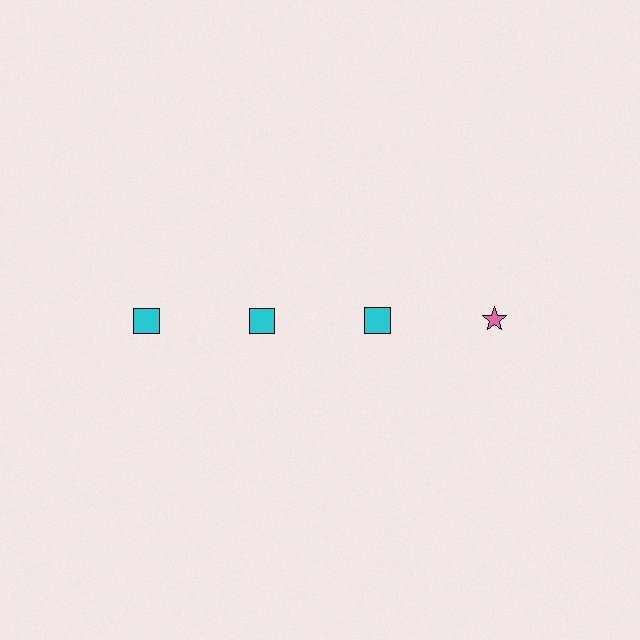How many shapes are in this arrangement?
There are 4 shapes arranged in a grid pattern.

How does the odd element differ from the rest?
It differs in both color (pink instead of cyan) and shape (star instead of square).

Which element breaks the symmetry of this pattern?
The pink star in the top row, second from right column breaks the symmetry. All other shapes are cyan squares.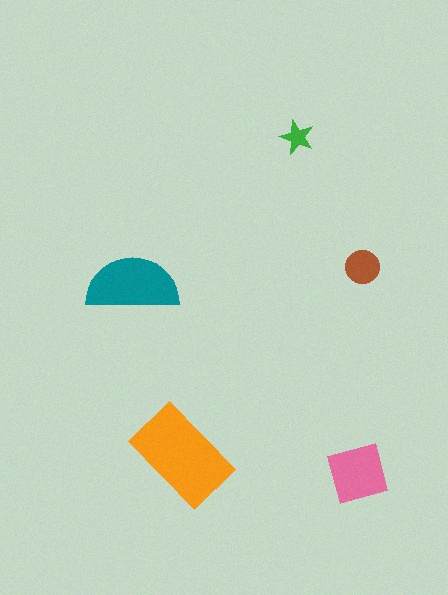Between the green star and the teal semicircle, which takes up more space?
The teal semicircle.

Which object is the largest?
The orange rectangle.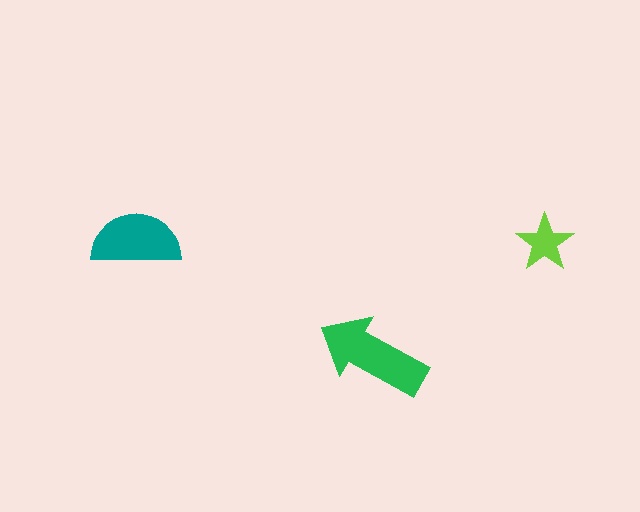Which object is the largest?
The green arrow.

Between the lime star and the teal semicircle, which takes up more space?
The teal semicircle.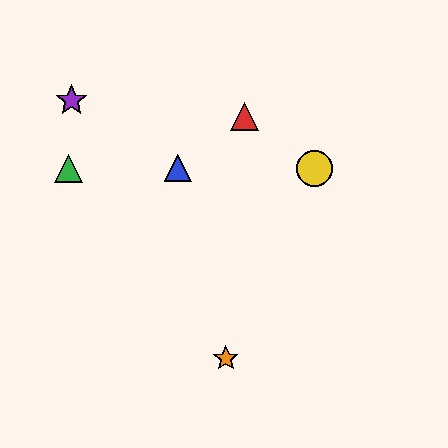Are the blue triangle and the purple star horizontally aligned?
No, the blue triangle is at y≈168 and the purple star is at y≈101.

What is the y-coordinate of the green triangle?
The green triangle is at y≈168.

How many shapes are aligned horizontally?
3 shapes (the blue triangle, the green triangle, the yellow circle) are aligned horizontally.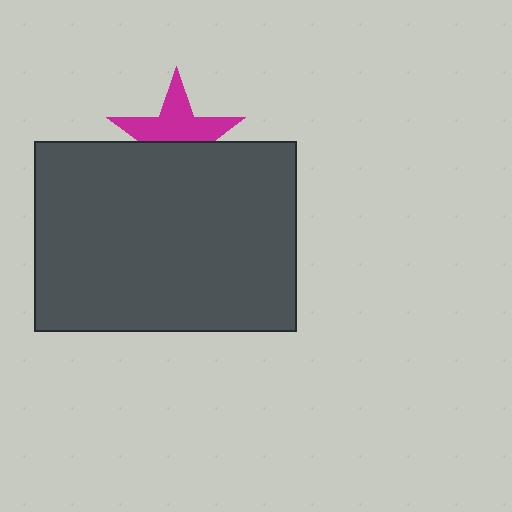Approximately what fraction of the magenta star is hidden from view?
Roughly 44% of the magenta star is hidden behind the dark gray rectangle.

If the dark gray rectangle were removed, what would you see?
You would see the complete magenta star.